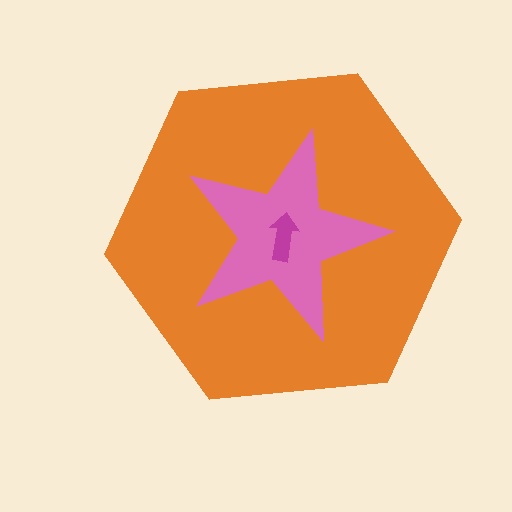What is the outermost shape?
The orange hexagon.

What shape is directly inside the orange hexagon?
The pink star.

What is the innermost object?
The magenta arrow.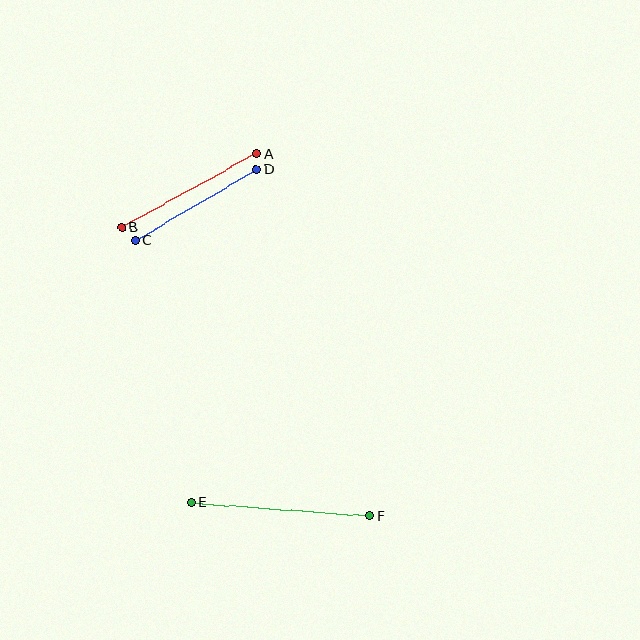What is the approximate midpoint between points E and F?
The midpoint is at approximately (280, 509) pixels.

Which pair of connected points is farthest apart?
Points E and F are farthest apart.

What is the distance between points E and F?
The distance is approximately 179 pixels.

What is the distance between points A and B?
The distance is approximately 154 pixels.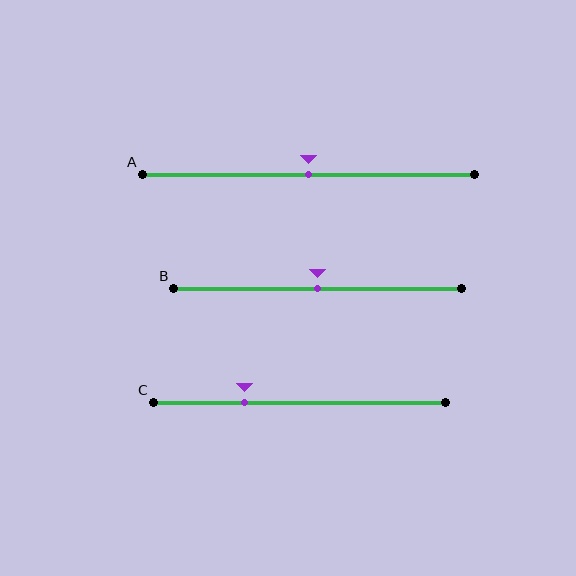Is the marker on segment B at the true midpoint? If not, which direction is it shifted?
Yes, the marker on segment B is at the true midpoint.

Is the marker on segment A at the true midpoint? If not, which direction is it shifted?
Yes, the marker on segment A is at the true midpoint.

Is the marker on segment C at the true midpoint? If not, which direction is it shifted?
No, the marker on segment C is shifted to the left by about 19% of the segment length.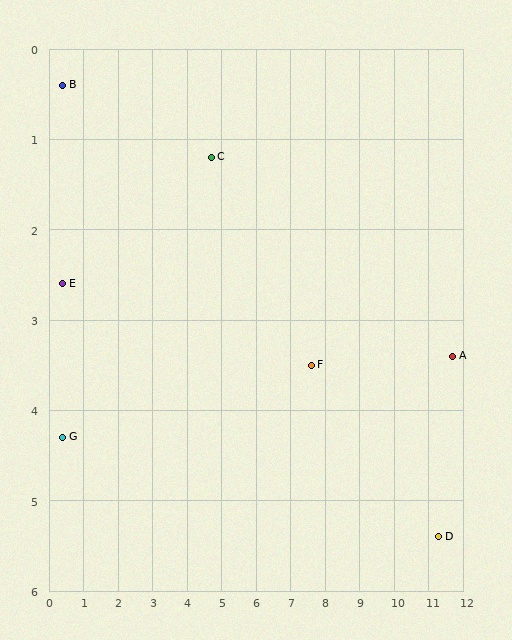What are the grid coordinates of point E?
Point E is at approximately (0.4, 2.6).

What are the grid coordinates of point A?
Point A is at approximately (11.7, 3.4).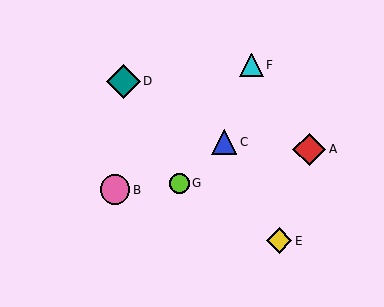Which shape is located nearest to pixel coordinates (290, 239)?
The yellow diamond (labeled E) at (279, 241) is nearest to that location.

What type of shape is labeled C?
Shape C is a blue triangle.